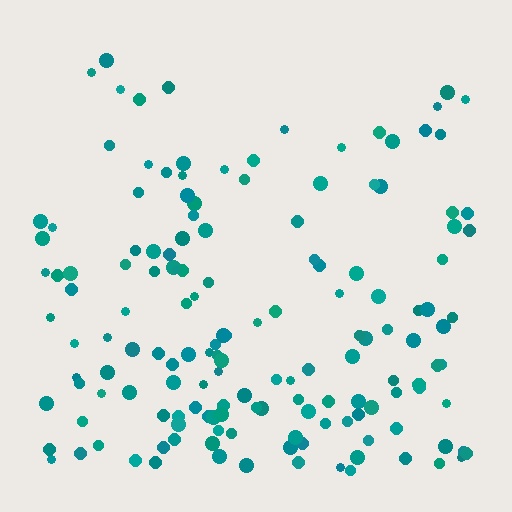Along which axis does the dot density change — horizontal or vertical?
Vertical.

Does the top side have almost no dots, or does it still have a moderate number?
Still a moderate number, just noticeably fewer than the bottom.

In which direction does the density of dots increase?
From top to bottom, with the bottom side densest.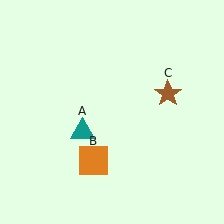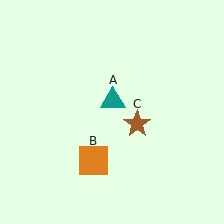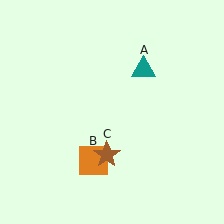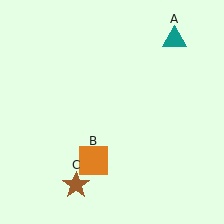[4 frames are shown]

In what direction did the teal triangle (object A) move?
The teal triangle (object A) moved up and to the right.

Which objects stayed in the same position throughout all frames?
Orange square (object B) remained stationary.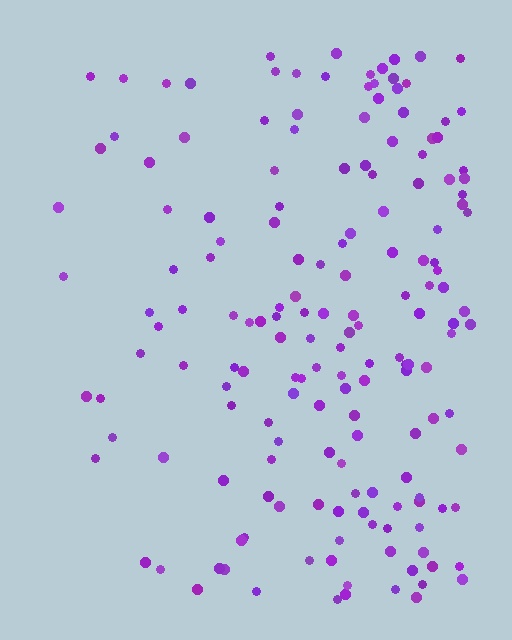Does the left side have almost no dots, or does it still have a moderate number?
Still a moderate number, just noticeably fewer than the right.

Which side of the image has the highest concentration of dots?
The right.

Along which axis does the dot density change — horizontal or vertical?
Horizontal.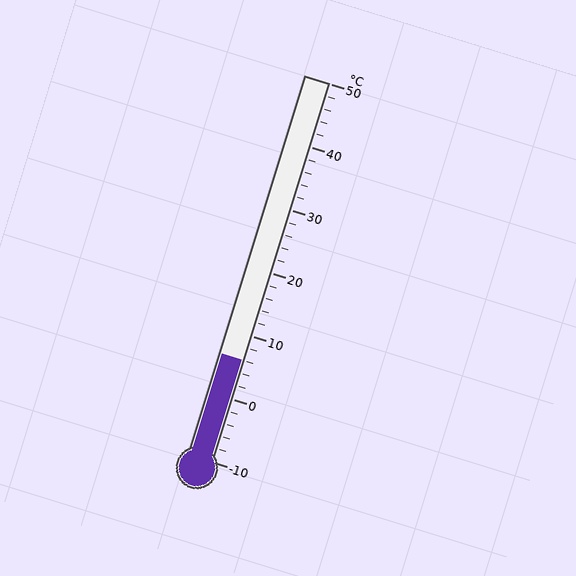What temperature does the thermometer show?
The thermometer shows approximately 6°C.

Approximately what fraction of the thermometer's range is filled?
The thermometer is filled to approximately 25% of its range.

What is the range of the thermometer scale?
The thermometer scale ranges from -10°C to 50°C.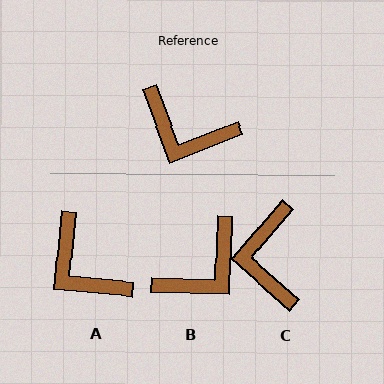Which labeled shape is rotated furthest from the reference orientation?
B, about 67 degrees away.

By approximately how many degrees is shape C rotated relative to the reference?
Approximately 62 degrees clockwise.